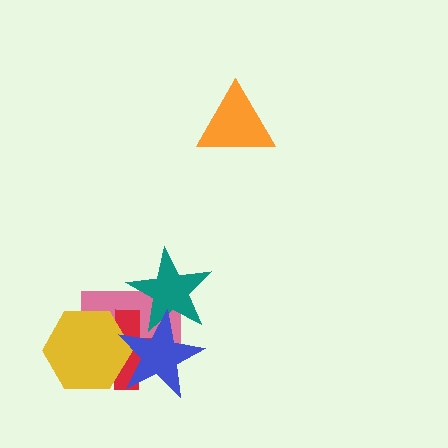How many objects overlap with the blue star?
4 objects overlap with the blue star.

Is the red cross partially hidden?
Yes, it is partially covered by another shape.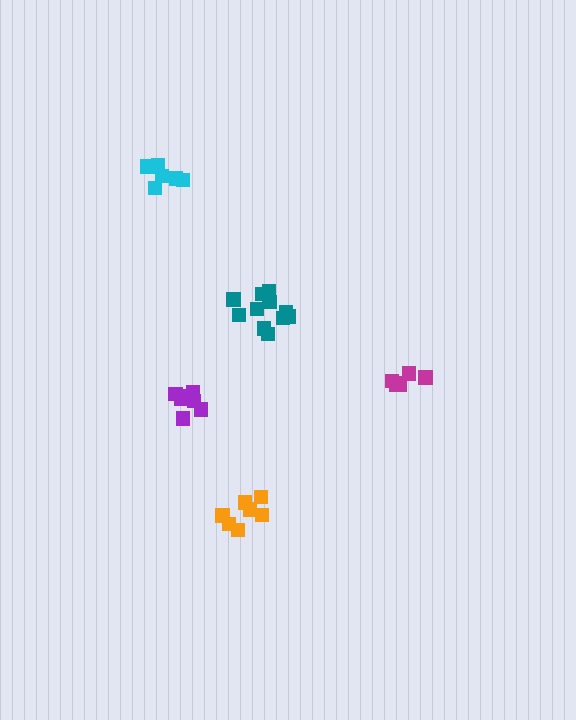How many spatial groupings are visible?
There are 5 spatial groupings.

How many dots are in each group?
Group 1: 11 dots, Group 2: 7 dots, Group 3: 6 dots, Group 4: 7 dots, Group 5: 6 dots (37 total).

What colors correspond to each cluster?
The clusters are colored: teal, purple, magenta, orange, cyan.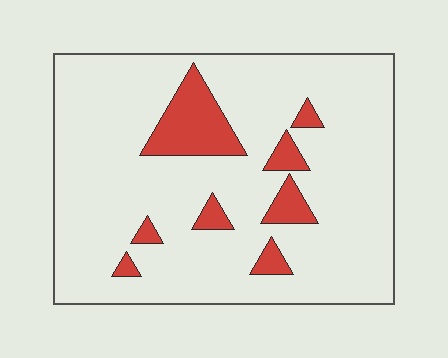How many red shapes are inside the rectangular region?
8.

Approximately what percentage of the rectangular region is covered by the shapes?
Approximately 15%.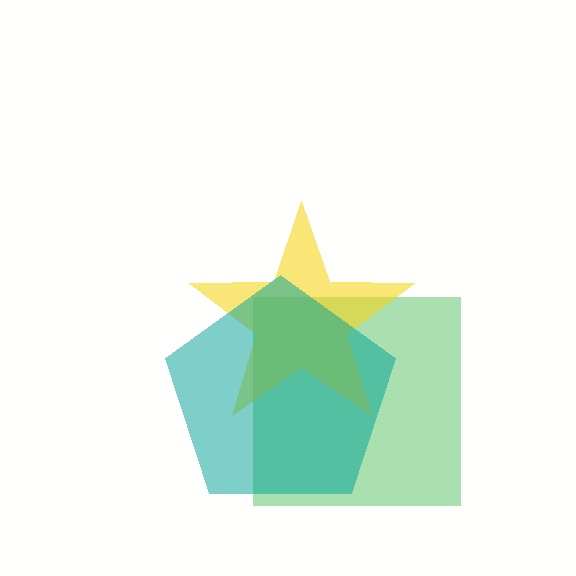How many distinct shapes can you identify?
There are 3 distinct shapes: a green square, a yellow star, a teal pentagon.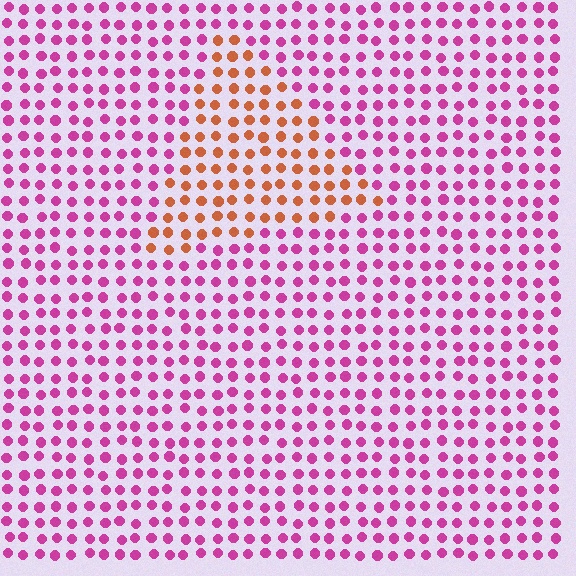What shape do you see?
I see a triangle.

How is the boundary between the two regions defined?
The boundary is defined purely by a slight shift in hue (about 58 degrees). Spacing, size, and orientation are identical on both sides.